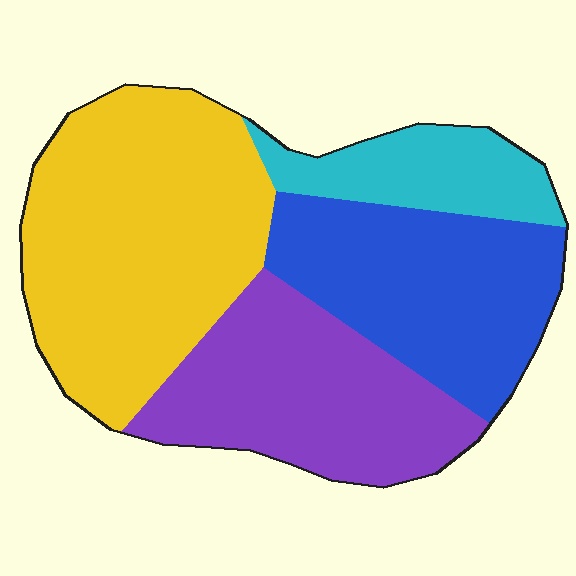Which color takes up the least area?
Cyan, at roughly 10%.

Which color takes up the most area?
Yellow, at roughly 35%.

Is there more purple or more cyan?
Purple.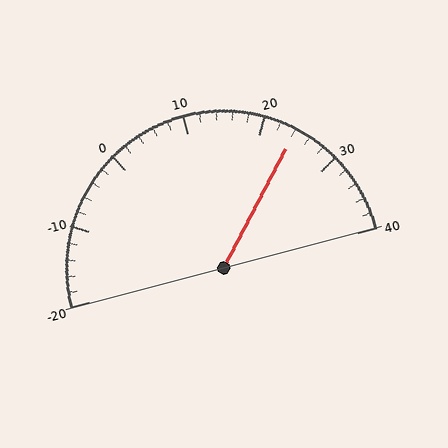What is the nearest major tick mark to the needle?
The nearest major tick mark is 20.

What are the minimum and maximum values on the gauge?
The gauge ranges from -20 to 40.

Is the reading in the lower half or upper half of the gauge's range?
The reading is in the upper half of the range (-20 to 40).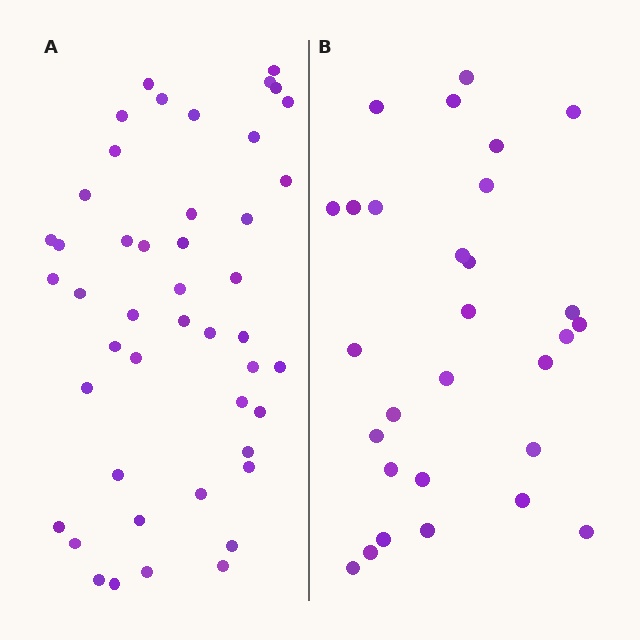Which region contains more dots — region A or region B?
Region A (the left region) has more dots.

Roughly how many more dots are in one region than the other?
Region A has approximately 15 more dots than region B.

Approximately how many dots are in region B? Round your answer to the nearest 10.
About 30 dots. (The exact count is 29, which rounds to 30.)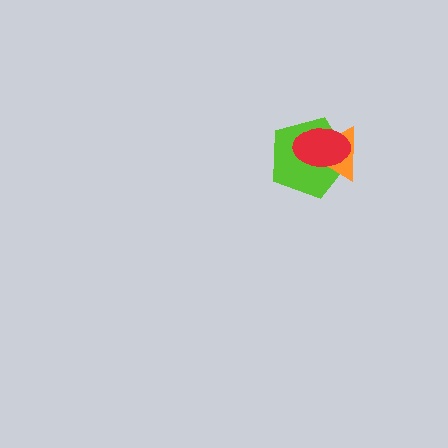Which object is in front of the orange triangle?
The red ellipse is in front of the orange triangle.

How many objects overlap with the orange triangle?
2 objects overlap with the orange triangle.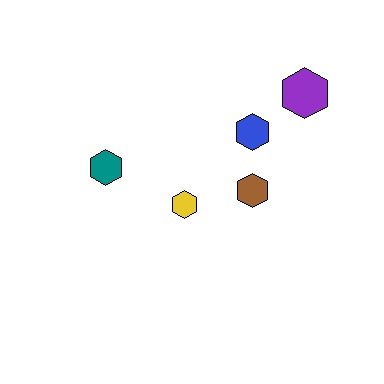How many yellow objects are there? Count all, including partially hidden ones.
There is 1 yellow object.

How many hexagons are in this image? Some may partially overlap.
There are 5 hexagons.